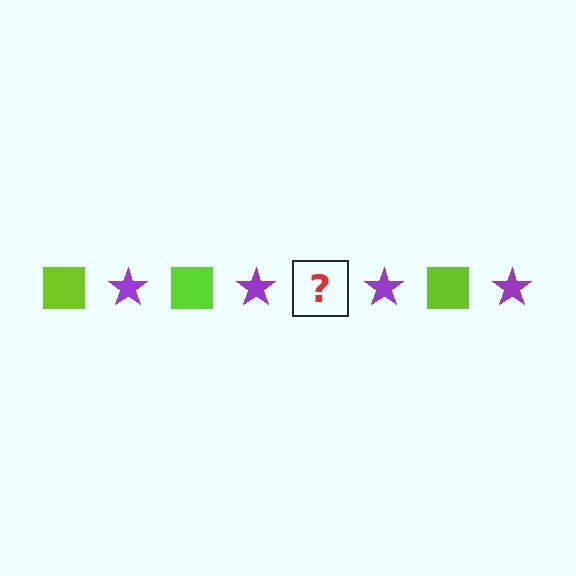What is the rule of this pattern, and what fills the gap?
The rule is that the pattern alternates between lime square and purple star. The gap should be filled with a lime square.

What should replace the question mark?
The question mark should be replaced with a lime square.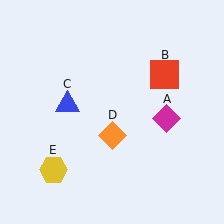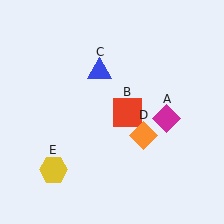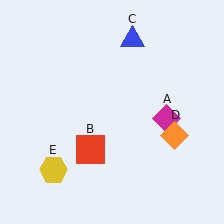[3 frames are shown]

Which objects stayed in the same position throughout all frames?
Magenta diamond (object A) and yellow hexagon (object E) remained stationary.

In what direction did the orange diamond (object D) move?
The orange diamond (object D) moved right.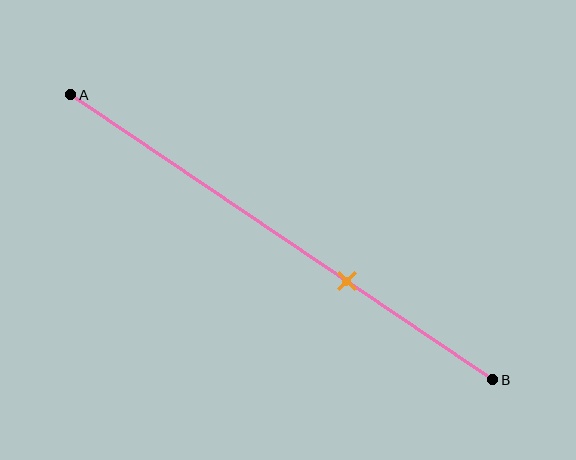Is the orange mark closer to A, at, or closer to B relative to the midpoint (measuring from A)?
The orange mark is closer to point B than the midpoint of segment AB.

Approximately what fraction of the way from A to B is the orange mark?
The orange mark is approximately 65% of the way from A to B.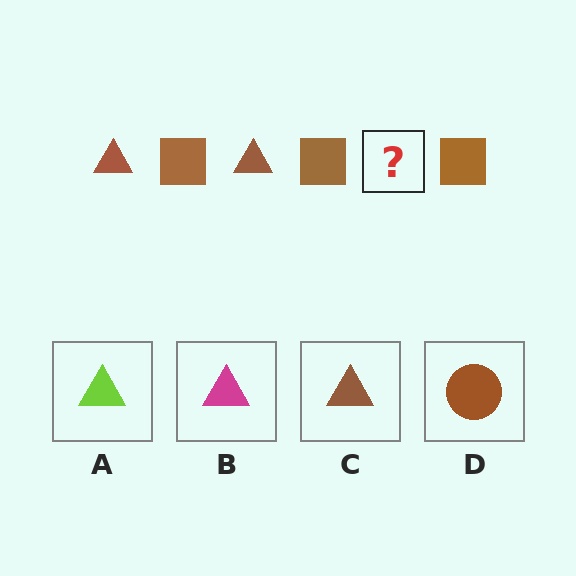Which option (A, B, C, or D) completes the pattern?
C.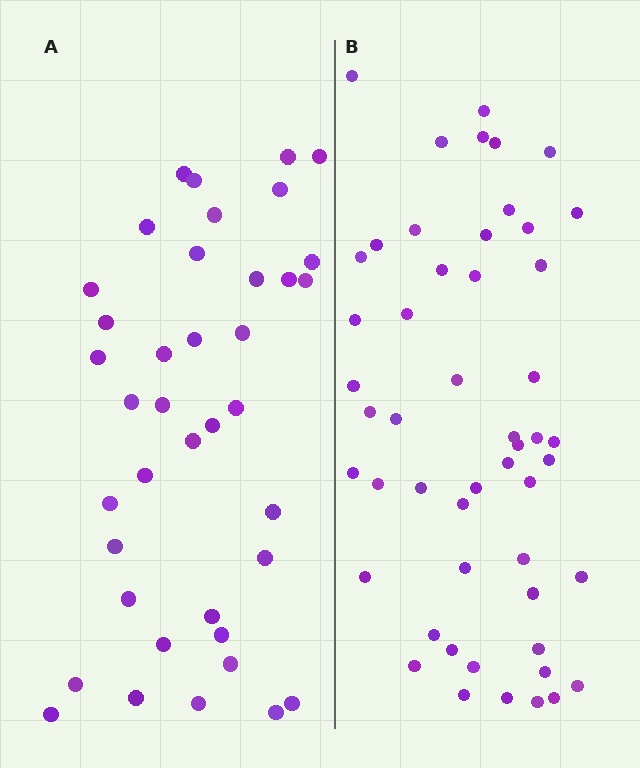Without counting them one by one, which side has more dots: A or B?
Region B (the right region) has more dots.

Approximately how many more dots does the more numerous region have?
Region B has roughly 12 or so more dots than region A.